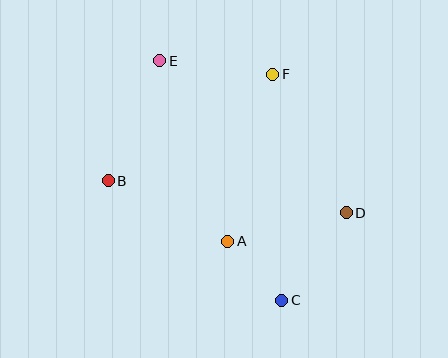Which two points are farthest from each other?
Points C and E are farthest from each other.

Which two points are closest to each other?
Points A and C are closest to each other.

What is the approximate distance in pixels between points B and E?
The distance between B and E is approximately 131 pixels.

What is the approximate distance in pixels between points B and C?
The distance between B and C is approximately 210 pixels.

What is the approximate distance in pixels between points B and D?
The distance between B and D is approximately 240 pixels.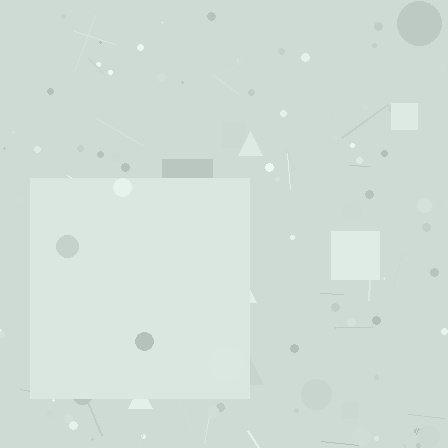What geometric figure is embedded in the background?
A square is embedded in the background.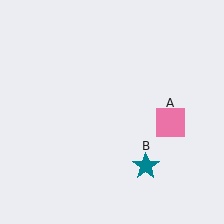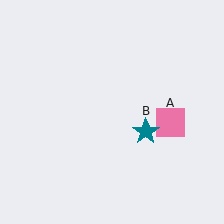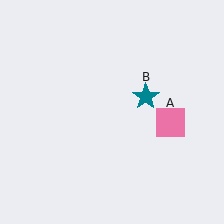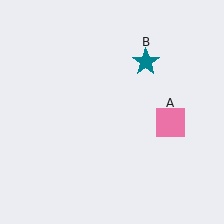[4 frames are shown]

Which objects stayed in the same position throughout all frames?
Pink square (object A) remained stationary.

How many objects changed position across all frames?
1 object changed position: teal star (object B).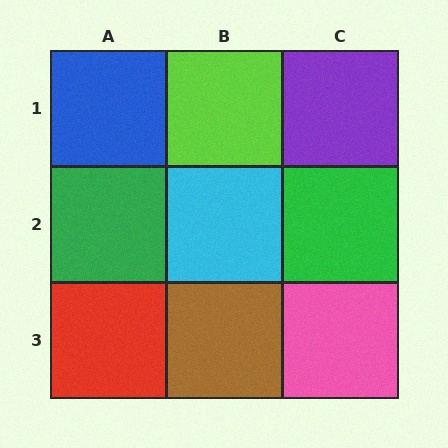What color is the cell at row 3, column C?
Pink.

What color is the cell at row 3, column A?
Red.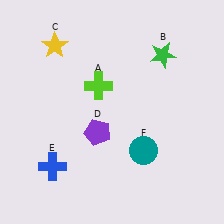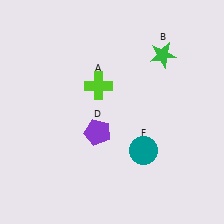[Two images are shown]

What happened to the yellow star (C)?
The yellow star (C) was removed in Image 2. It was in the top-left area of Image 1.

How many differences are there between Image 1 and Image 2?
There are 2 differences between the two images.